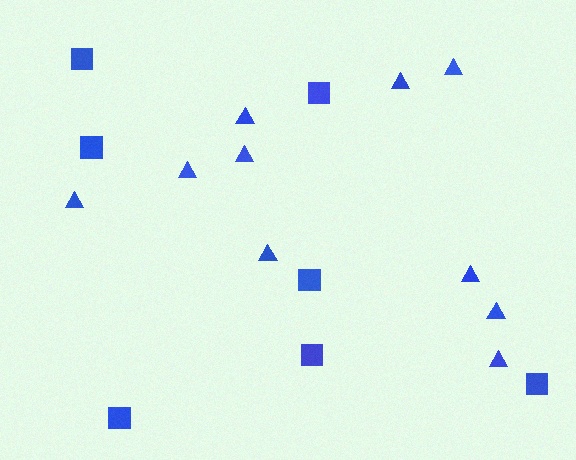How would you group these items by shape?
There are 2 groups: one group of triangles (10) and one group of squares (7).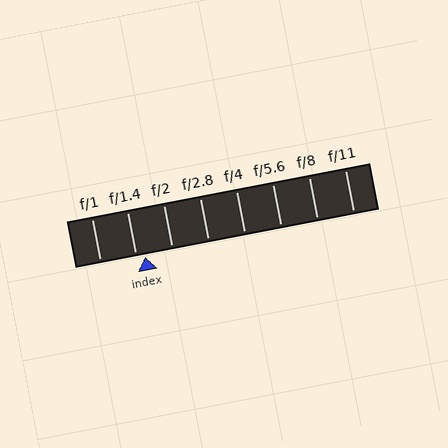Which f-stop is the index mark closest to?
The index mark is closest to f/1.4.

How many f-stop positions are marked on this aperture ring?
There are 8 f-stop positions marked.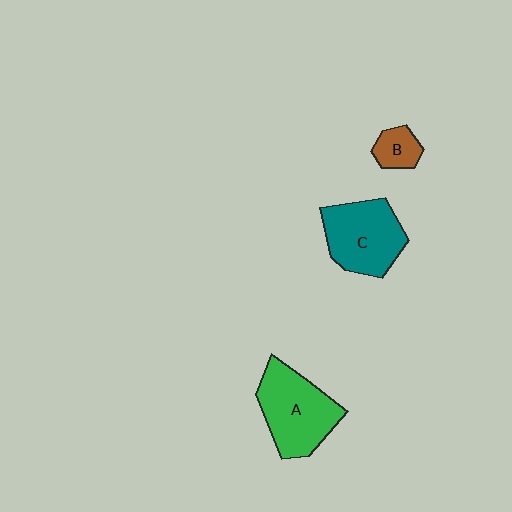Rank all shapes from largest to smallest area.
From largest to smallest: A (green), C (teal), B (brown).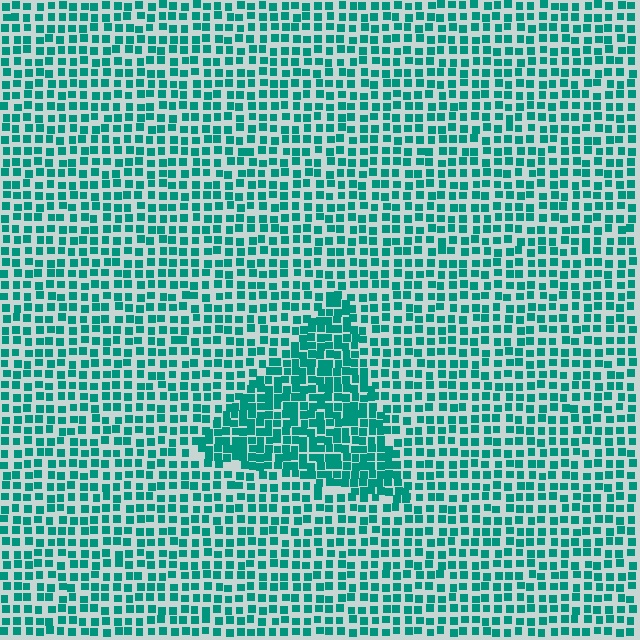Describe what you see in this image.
The image contains small teal elements arranged at two different densities. A triangle-shaped region is visible where the elements are more densely packed than the surrounding area.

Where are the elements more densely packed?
The elements are more densely packed inside the triangle boundary.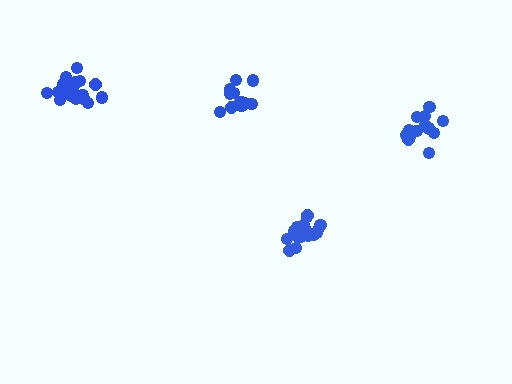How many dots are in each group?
Group 1: 13 dots, Group 2: 17 dots, Group 3: 19 dots, Group 4: 13 dots (62 total).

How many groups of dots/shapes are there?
There are 4 groups.